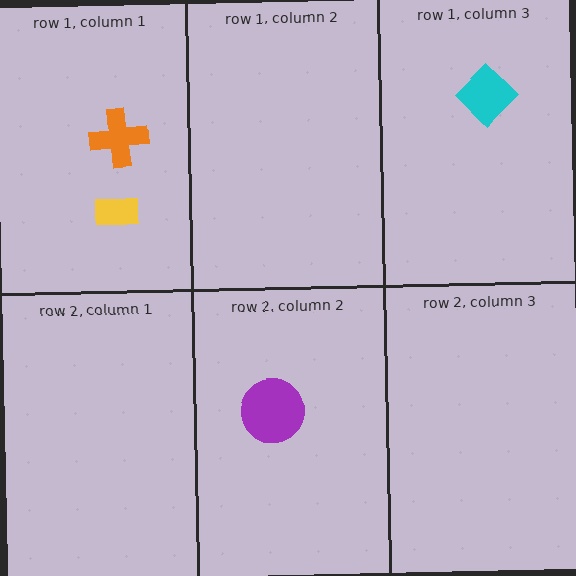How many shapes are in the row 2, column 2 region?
1.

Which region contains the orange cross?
The row 1, column 1 region.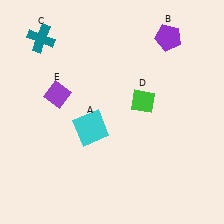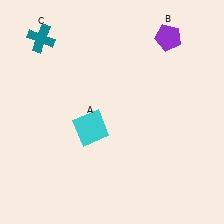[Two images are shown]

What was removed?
The purple diamond (E), the green diamond (D) were removed in Image 2.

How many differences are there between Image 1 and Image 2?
There are 2 differences between the two images.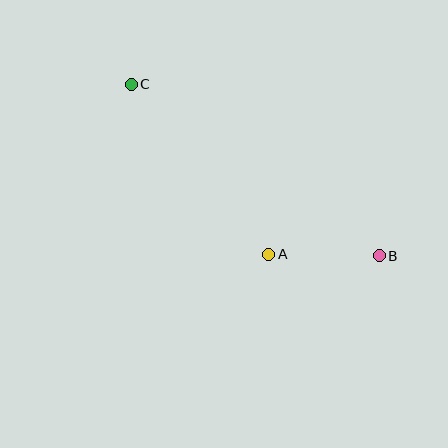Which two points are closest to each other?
Points A and B are closest to each other.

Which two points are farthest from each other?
Points B and C are farthest from each other.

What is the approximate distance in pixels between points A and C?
The distance between A and C is approximately 219 pixels.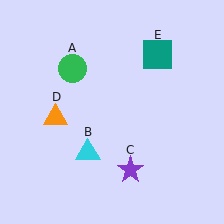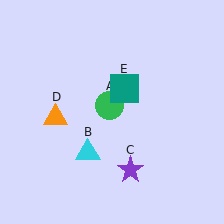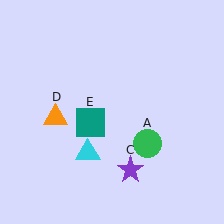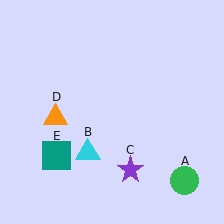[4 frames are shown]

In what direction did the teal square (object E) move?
The teal square (object E) moved down and to the left.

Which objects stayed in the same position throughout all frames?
Cyan triangle (object B) and purple star (object C) and orange triangle (object D) remained stationary.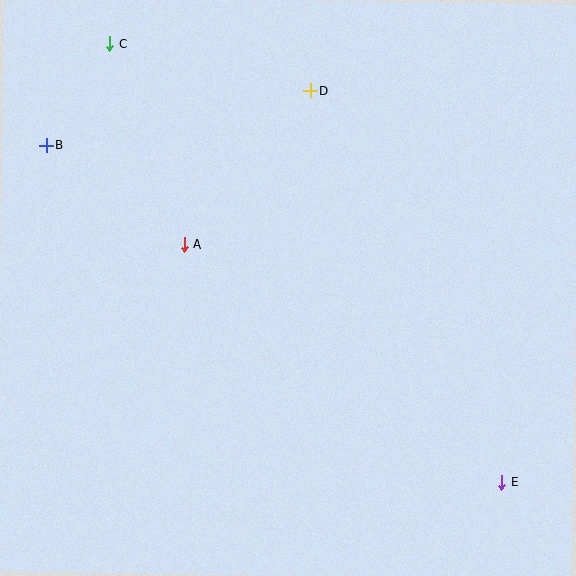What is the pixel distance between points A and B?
The distance between A and B is 169 pixels.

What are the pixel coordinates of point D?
Point D is at (311, 91).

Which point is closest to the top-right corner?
Point D is closest to the top-right corner.